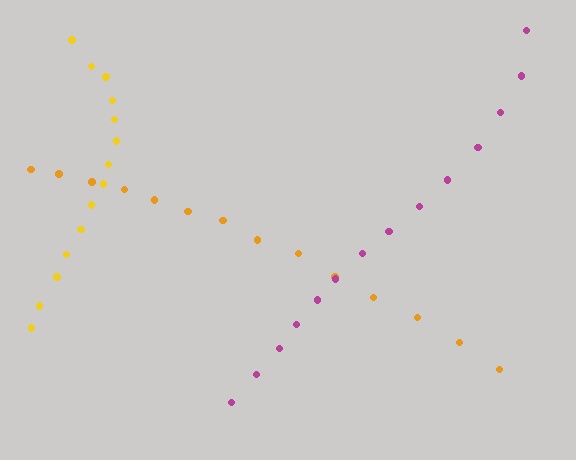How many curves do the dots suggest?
There are 3 distinct paths.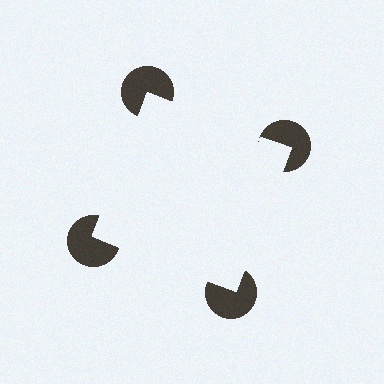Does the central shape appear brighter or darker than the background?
It typically appears slightly brighter than the background, even though no actual brightness change is drawn.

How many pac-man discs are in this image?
There are 4 — one at each vertex of the illusory square.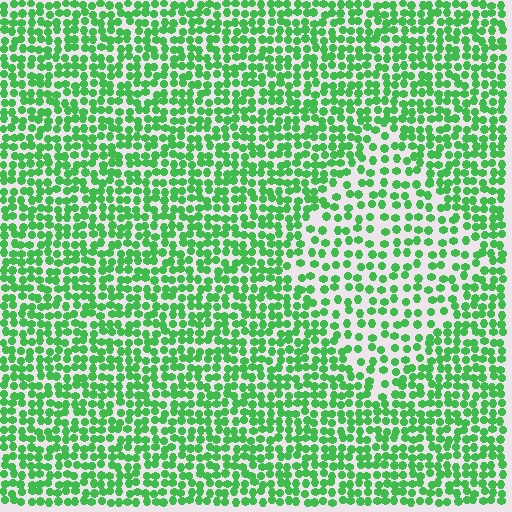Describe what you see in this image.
The image contains small green elements arranged at two different densities. A diamond-shaped region is visible where the elements are less densely packed than the surrounding area.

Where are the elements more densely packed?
The elements are more densely packed outside the diamond boundary.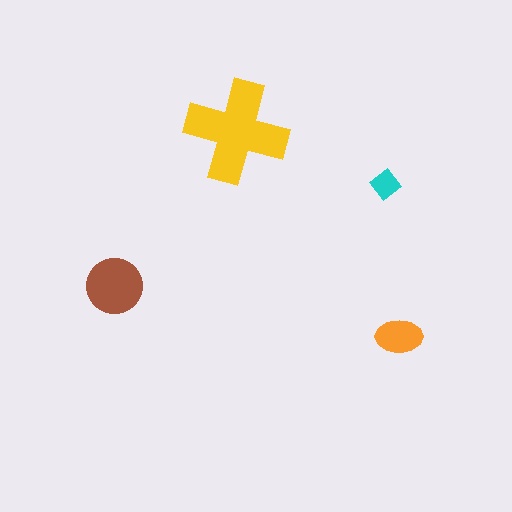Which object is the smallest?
The cyan diamond.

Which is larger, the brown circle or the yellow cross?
The yellow cross.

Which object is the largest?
The yellow cross.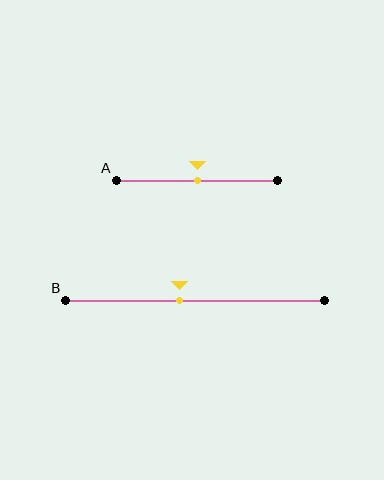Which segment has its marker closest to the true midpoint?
Segment A has its marker closest to the true midpoint.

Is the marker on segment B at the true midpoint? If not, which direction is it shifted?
No, the marker on segment B is shifted to the left by about 6% of the segment length.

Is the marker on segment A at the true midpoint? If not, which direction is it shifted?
Yes, the marker on segment A is at the true midpoint.